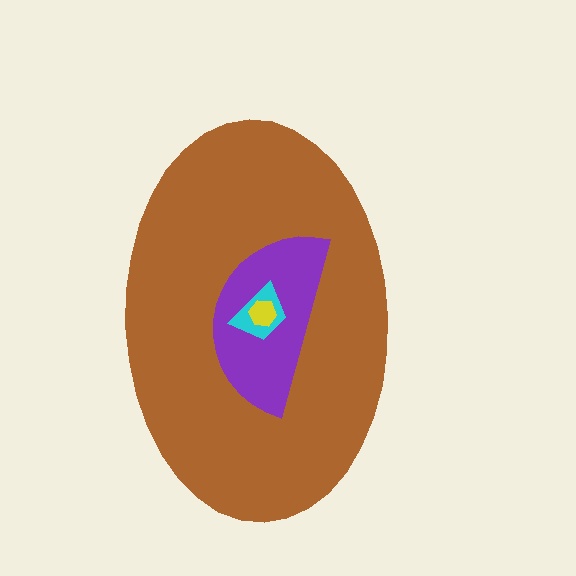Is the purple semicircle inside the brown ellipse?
Yes.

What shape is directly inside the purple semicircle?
The cyan trapezoid.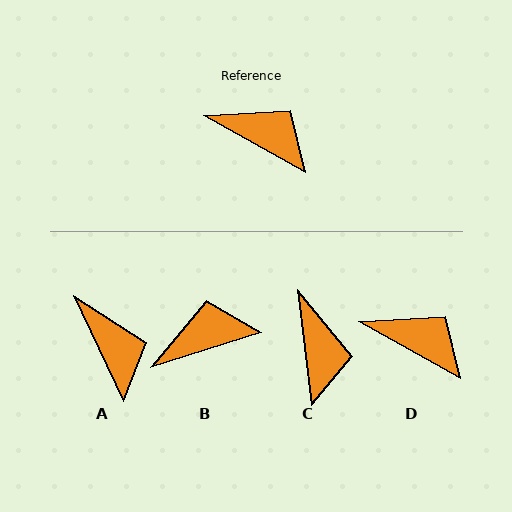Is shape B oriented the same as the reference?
No, it is off by about 47 degrees.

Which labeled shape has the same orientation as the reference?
D.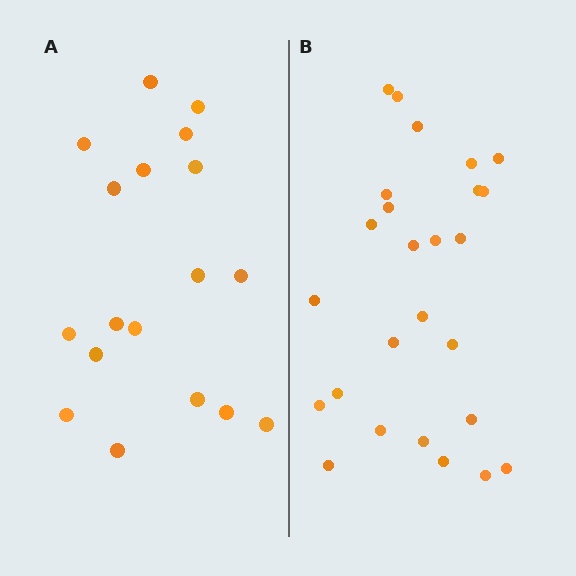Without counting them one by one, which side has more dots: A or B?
Region B (the right region) has more dots.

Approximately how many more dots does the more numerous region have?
Region B has roughly 8 or so more dots than region A.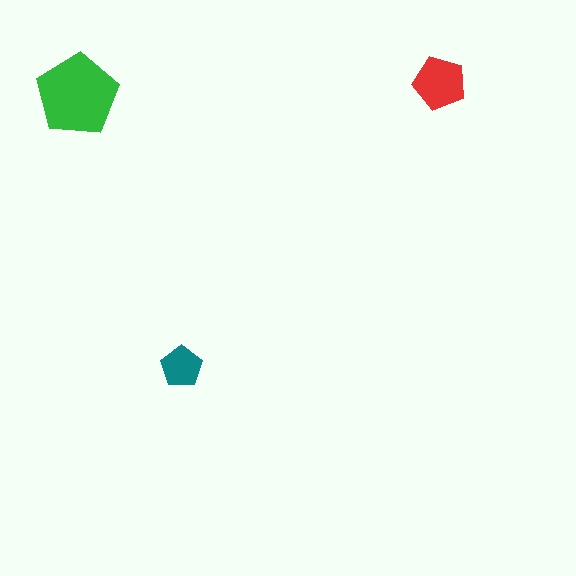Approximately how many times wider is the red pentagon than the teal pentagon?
About 1.5 times wider.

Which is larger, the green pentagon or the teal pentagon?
The green one.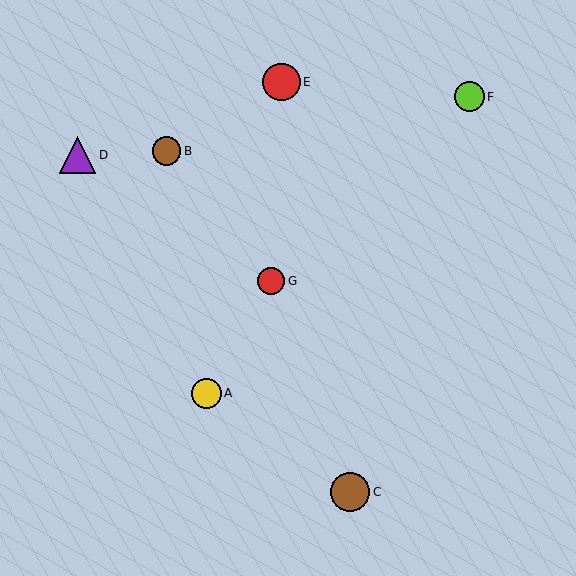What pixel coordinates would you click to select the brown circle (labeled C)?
Click at (350, 492) to select the brown circle C.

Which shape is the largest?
The brown circle (labeled C) is the largest.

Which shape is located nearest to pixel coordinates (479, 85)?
The lime circle (labeled F) at (469, 97) is nearest to that location.